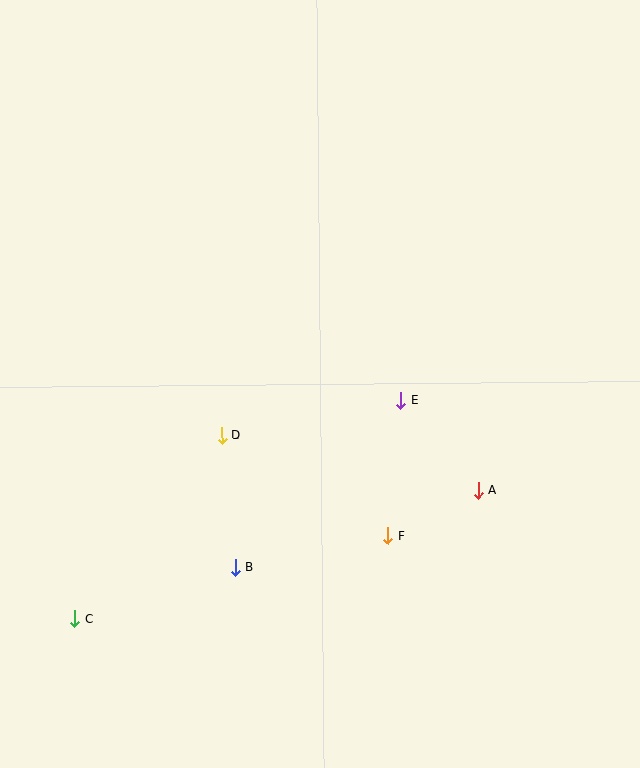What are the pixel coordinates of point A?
Point A is at (478, 490).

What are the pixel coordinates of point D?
Point D is at (222, 435).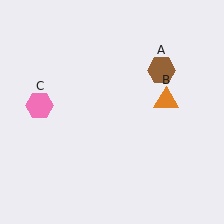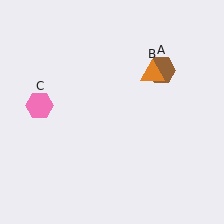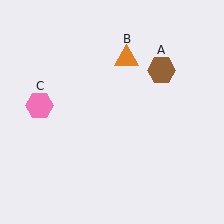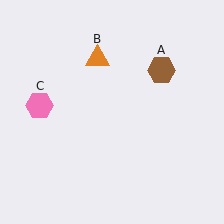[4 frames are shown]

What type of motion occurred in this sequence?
The orange triangle (object B) rotated counterclockwise around the center of the scene.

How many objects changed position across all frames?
1 object changed position: orange triangle (object B).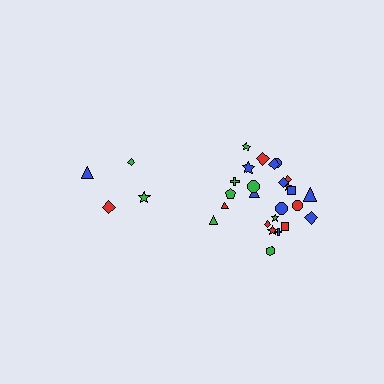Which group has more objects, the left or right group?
The right group.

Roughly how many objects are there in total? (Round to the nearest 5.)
Roughly 30 objects in total.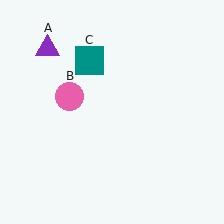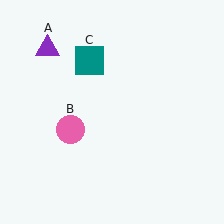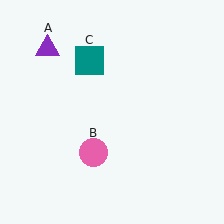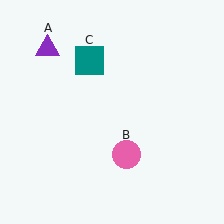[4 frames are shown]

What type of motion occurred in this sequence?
The pink circle (object B) rotated counterclockwise around the center of the scene.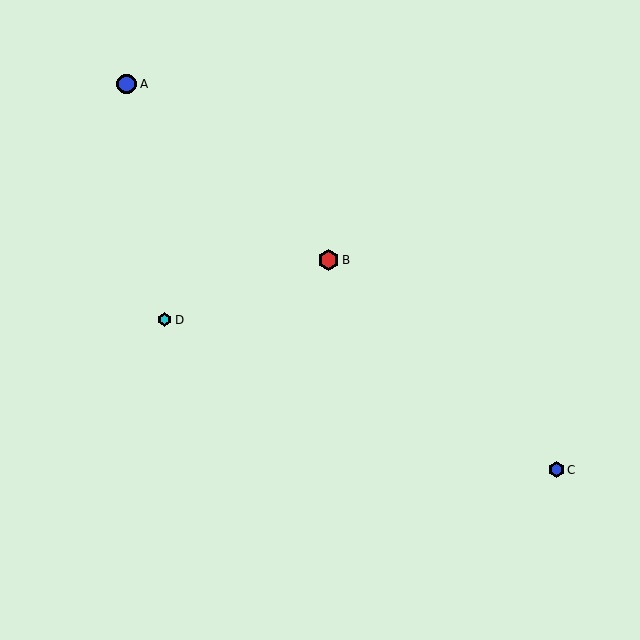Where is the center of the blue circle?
The center of the blue circle is at (127, 84).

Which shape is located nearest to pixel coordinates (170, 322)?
The cyan hexagon (labeled D) at (165, 320) is nearest to that location.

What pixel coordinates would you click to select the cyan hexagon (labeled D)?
Click at (165, 320) to select the cyan hexagon D.